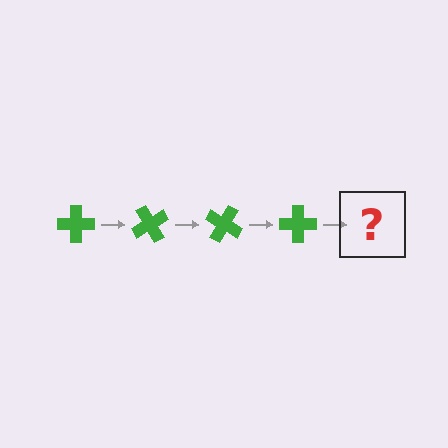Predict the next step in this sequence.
The next step is a green cross rotated 240 degrees.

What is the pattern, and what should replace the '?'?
The pattern is that the cross rotates 60 degrees each step. The '?' should be a green cross rotated 240 degrees.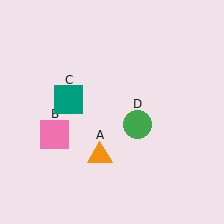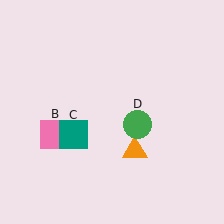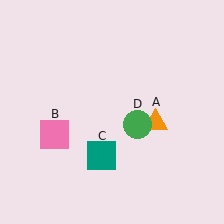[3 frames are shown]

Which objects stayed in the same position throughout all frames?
Pink square (object B) and green circle (object D) remained stationary.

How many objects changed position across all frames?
2 objects changed position: orange triangle (object A), teal square (object C).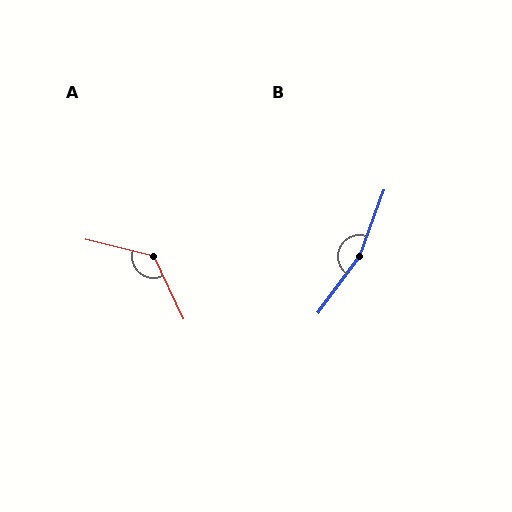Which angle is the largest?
B, at approximately 164 degrees.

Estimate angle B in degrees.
Approximately 164 degrees.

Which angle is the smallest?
A, at approximately 129 degrees.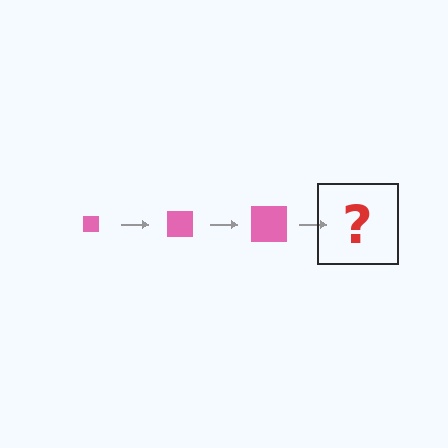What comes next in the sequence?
The next element should be a pink square, larger than the previous one.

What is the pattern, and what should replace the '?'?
The pattern is that the square gets progressively larger each step. The '?' should be a pink square, larger than the previous one.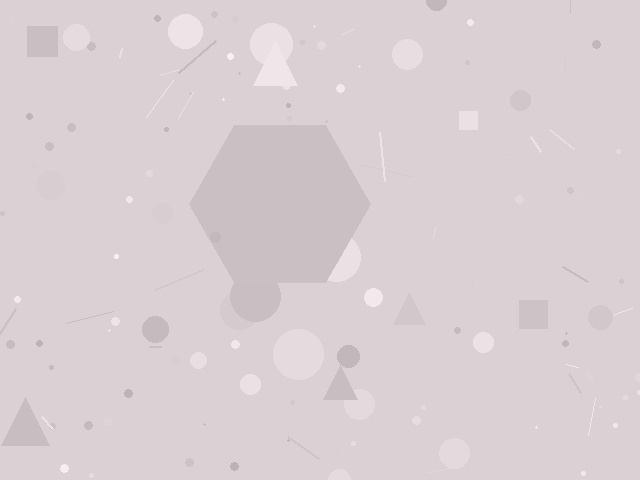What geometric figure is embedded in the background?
A hexagon is embedded in the background.